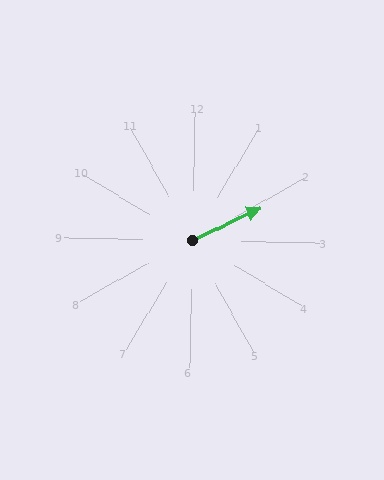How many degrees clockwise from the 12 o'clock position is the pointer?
Approximately 63 degrees.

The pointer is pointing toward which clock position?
Roughly 2 o'clock.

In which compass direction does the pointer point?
Northeast.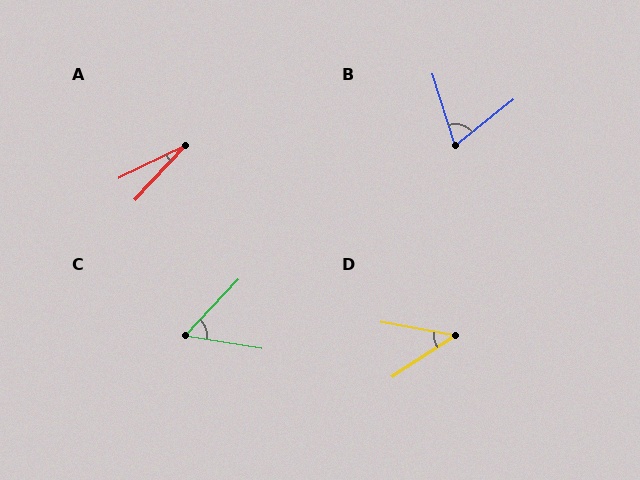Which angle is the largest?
B, at approximately 69 degrees.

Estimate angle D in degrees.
Approximately 44 degrees.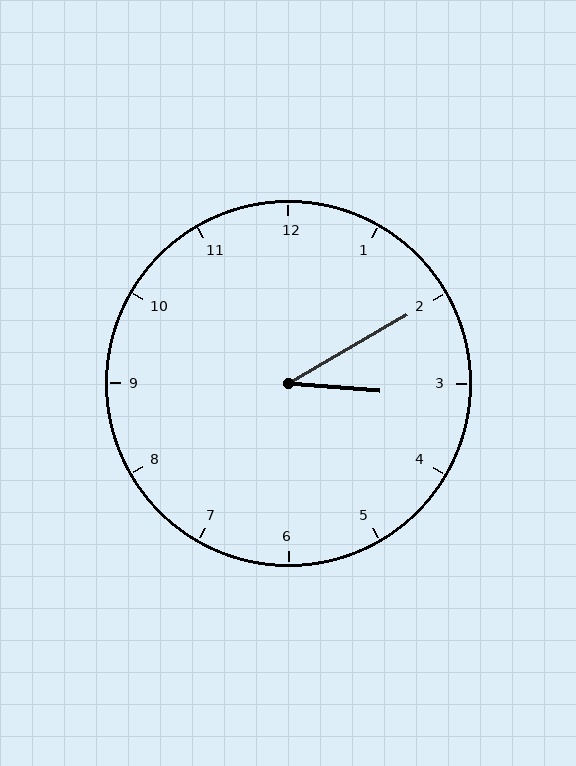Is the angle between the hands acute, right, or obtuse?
It is acute.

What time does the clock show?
3:10.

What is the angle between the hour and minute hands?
Approximately 35 degrees.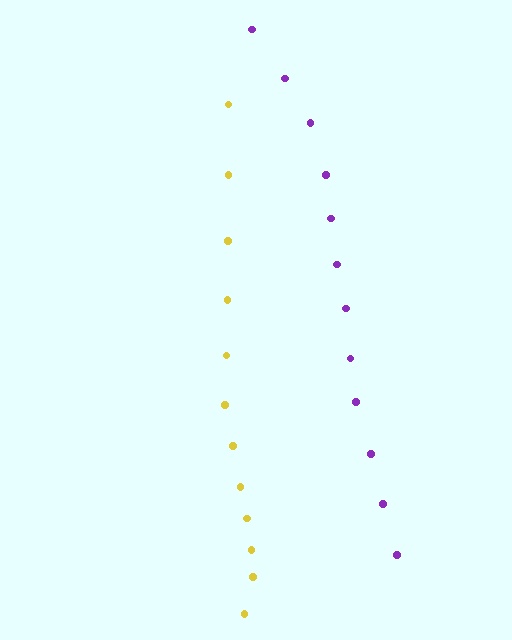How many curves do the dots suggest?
There are 2 distinct paths.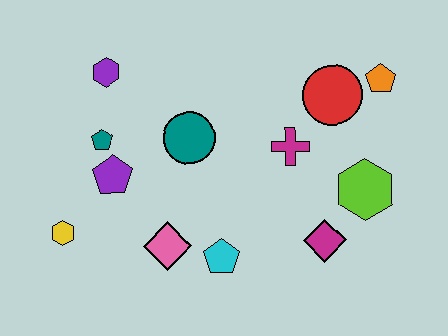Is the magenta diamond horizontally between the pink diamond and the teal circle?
No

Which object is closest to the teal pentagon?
The purple pentagon is closest to the teal pentagon.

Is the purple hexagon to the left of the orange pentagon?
Yes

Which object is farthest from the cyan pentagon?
The orange pentagon is farthest from the cyan pentagon.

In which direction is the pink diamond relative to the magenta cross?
The pink diamond is to the left of the magenta cross.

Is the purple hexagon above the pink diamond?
Yes